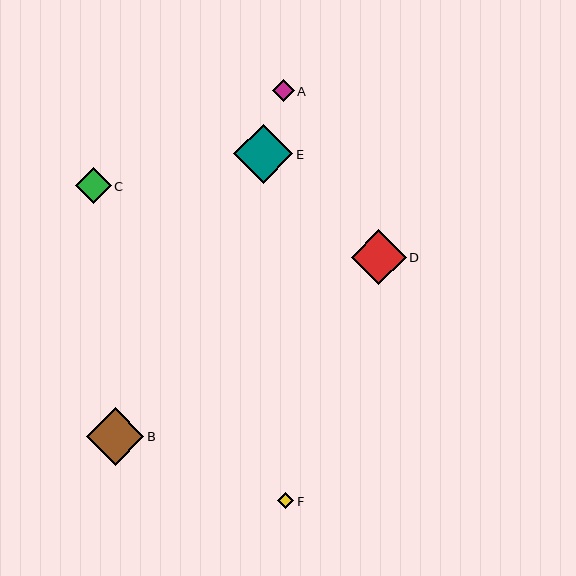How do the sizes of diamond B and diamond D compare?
Diamond B and diamond D are approximately the same size.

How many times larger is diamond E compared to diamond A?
Diamond E is approximately 2.7 times the size of diamond A.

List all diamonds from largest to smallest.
From largest to smallest: E, B, D, C, A, F.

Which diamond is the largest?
Diamond E is the largest with a size of approximately 59 pixels.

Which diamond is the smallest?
Diamond F is the smallest with a size of approximately 16 pixels.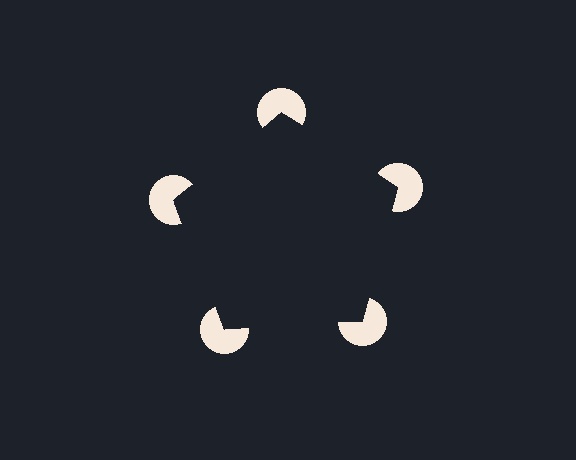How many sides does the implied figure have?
5 sides.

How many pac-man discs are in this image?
There are 5 — one at each vertex of the illusory pentagon.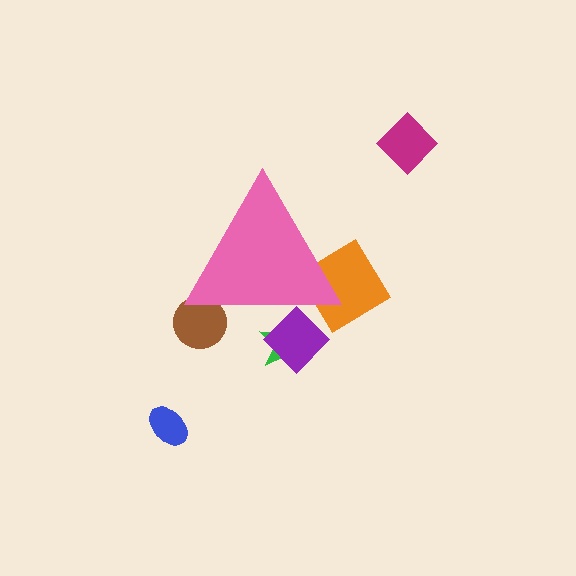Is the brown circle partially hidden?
Yes, the brown circle is partially hidden behind the pink triangle.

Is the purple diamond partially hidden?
Yes, the purple diamond is partially hidden behind the pink triangle.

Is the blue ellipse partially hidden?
No, the blue ellipse is fully visible.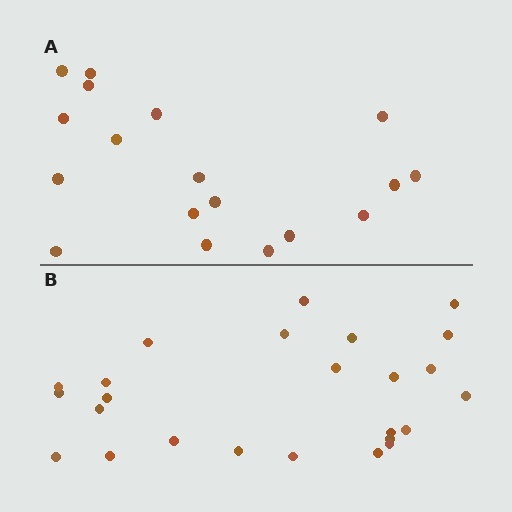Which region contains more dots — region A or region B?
Region B (the bottom region) has more dots.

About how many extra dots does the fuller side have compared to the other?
Region B has roughly 8 or so more dots than region A.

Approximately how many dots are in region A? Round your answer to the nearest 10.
About 20 dots. (The exact count is 18, which rounds to 20.)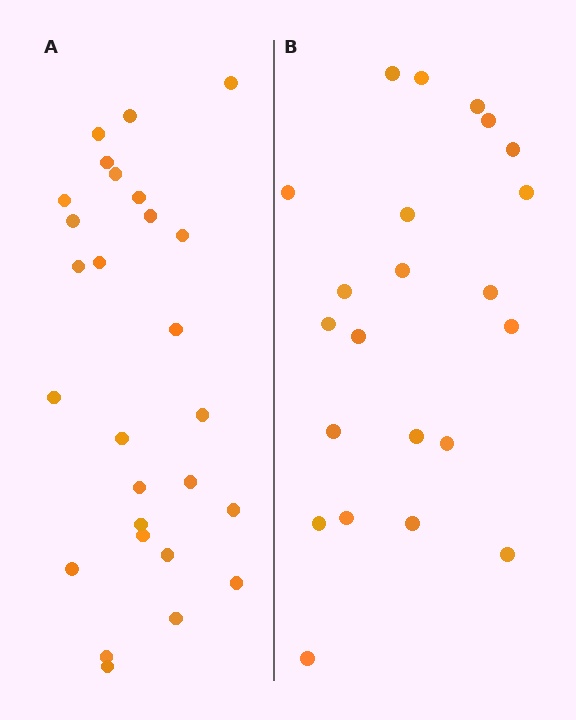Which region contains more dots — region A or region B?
Region A (the left region) has more dots.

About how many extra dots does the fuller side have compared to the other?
Region A has about 5 more dots than region B.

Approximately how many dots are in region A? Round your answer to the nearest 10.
About 30 dots. (The exact count is 27, which rounds to 30.)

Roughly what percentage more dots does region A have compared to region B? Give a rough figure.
About 25% more.